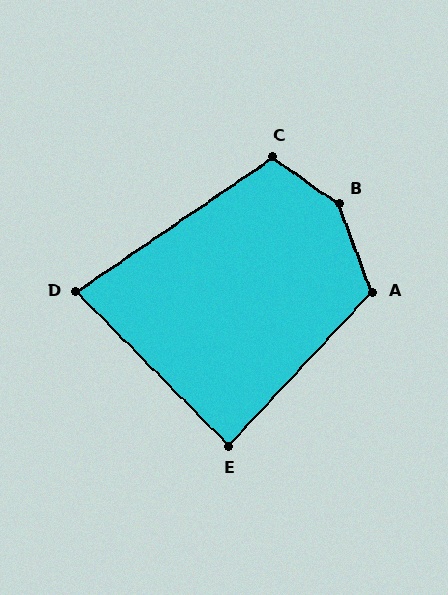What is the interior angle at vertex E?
Approximately 88 degrees (approximately right).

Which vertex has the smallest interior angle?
D, at approximately 80 degrees.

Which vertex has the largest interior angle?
B, at approximately 146 degrees.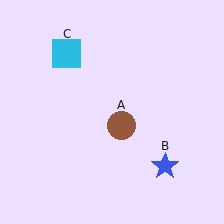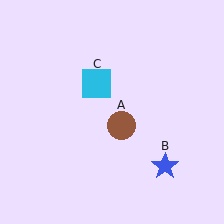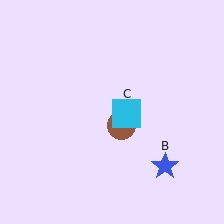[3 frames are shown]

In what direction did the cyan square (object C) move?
The cyan square (object C) moved down and to the right.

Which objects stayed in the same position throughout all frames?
Brown circle (object A) and blue star (object B) remained stationary.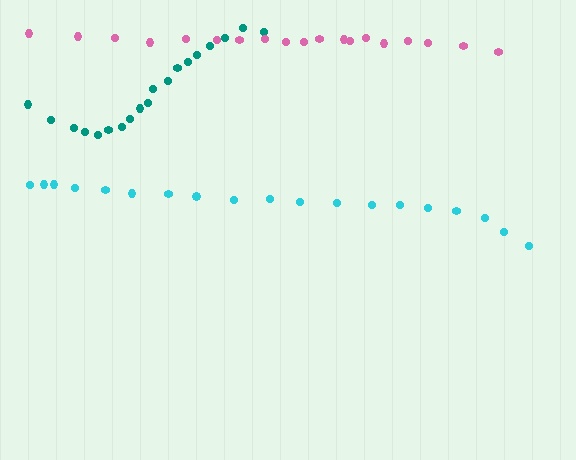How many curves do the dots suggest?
There are 3 distinct paths.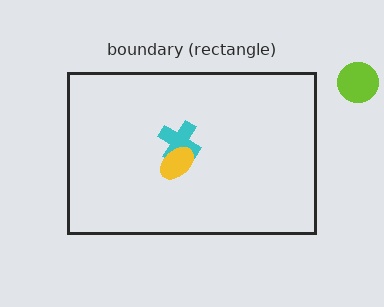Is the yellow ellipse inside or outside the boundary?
Inside.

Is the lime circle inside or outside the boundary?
Outside.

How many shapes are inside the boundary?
2 inside, 1 outside.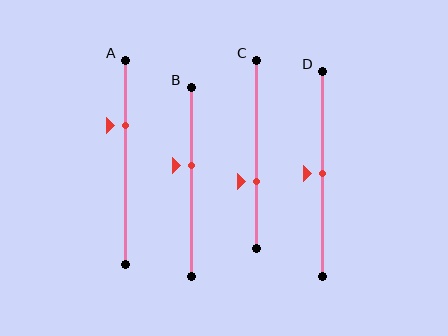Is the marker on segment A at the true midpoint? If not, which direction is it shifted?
No, the marker on segment A is shifted upward by about 18% of the segment length.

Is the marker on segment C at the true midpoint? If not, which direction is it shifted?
No, the marker on segment C is shifted downward by about 15% of the segment length.